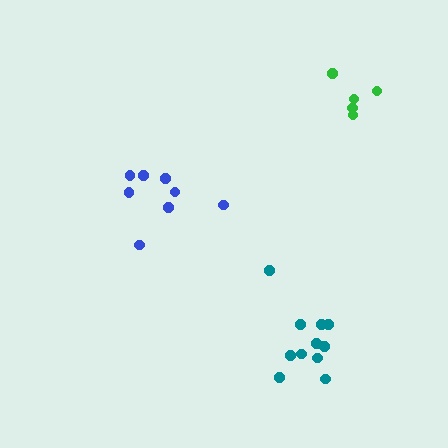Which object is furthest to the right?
The green cluster is rightmost.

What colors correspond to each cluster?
The clusters are colored: teal, green, blue.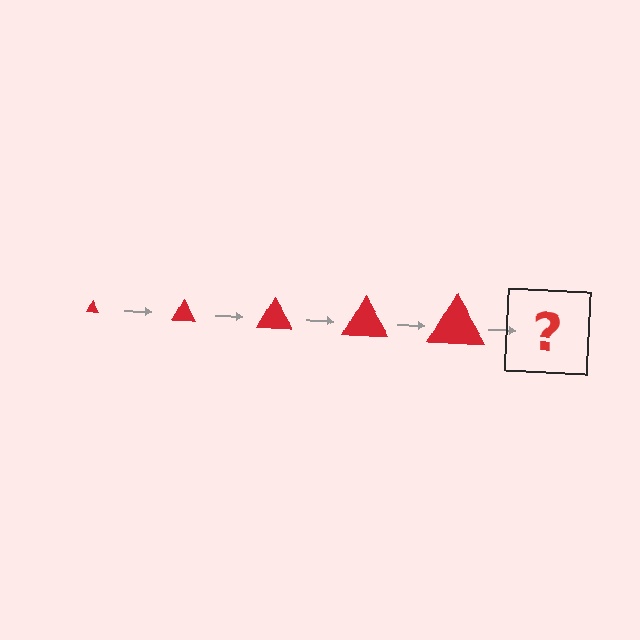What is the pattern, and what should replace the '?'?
The pattern is that the triangle gets progressively larger each step. The '?' should be a red triangle, larger than the previous one.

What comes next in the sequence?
The next element should be a red triangle, larger than the previous one.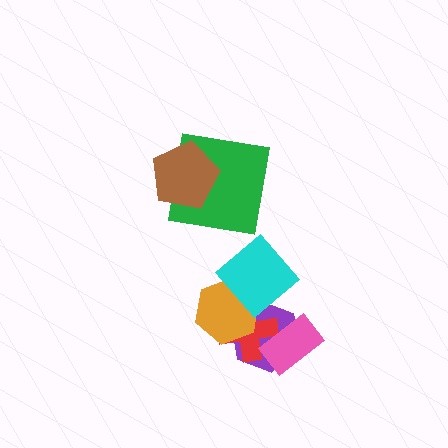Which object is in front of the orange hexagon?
The cyan diamond is in front of the orange hexagon.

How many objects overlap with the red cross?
3 objects overlap with the red cross.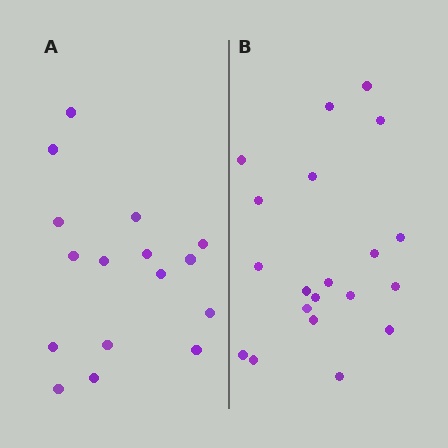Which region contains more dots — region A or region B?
Region B (the right region) has more dots.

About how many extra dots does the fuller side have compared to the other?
Region B has about 4 more dots than region A.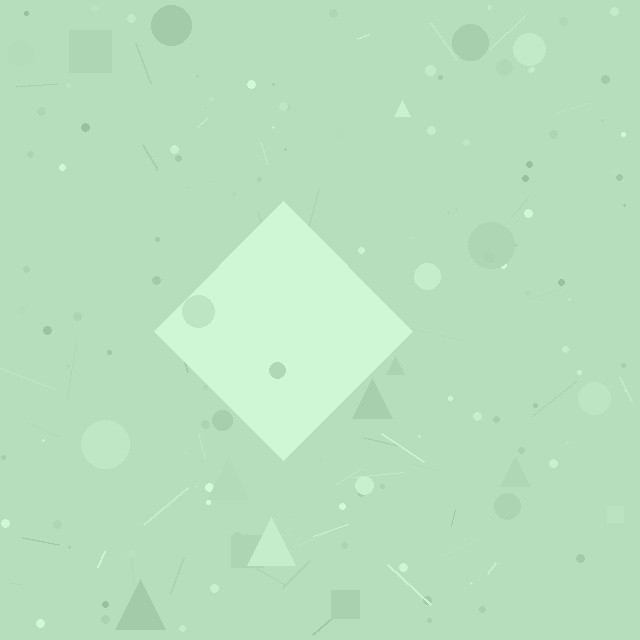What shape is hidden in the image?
A diamond is hidden in the image.